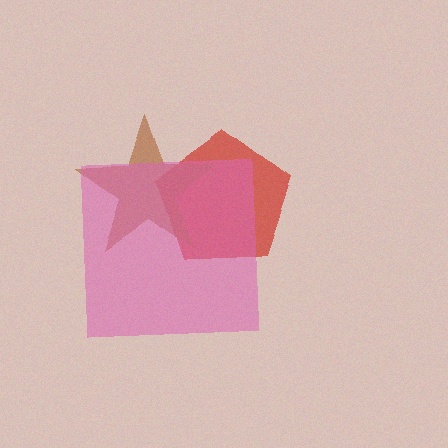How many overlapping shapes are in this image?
There are 3 overlapping shapes in the image.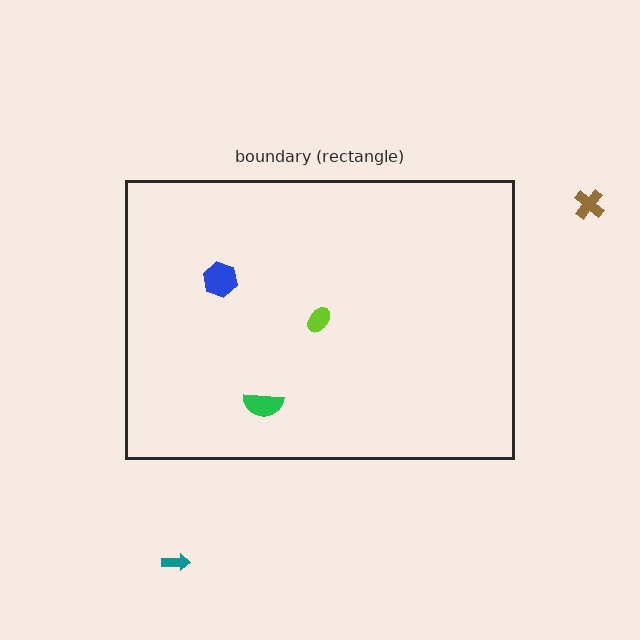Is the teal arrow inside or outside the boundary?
Outside.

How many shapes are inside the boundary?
3 inside, 2 outside.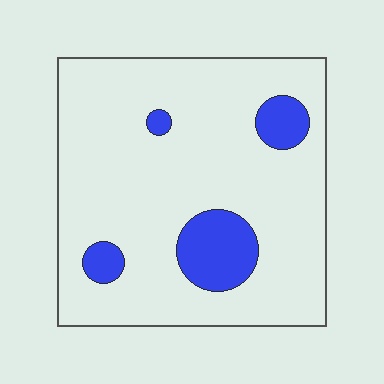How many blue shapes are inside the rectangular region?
4.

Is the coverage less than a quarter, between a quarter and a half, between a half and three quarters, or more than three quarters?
Less than a quarter.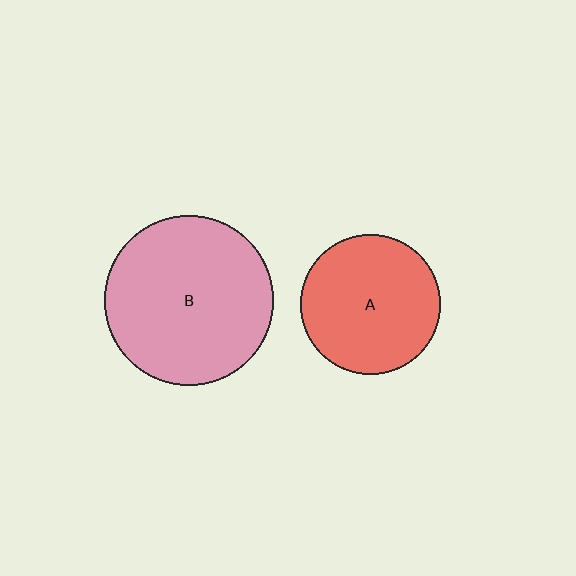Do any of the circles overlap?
No, none of the circles overlap.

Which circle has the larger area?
Circle B (pink).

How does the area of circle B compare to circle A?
Approximately 1.5 times.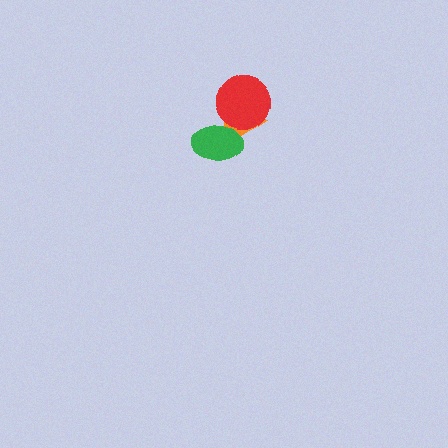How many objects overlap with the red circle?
1 object overlaps with the red circle.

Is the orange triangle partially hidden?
Yes, it is partially covered by another shape.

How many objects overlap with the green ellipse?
1 object overlaps with the green ellipse.